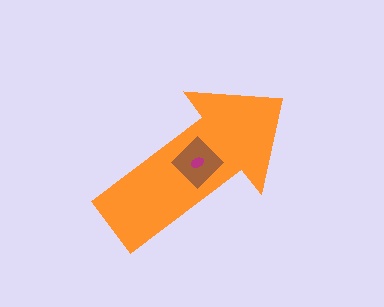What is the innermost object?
The magenta ellipse.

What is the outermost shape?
The orange arrow.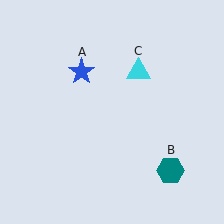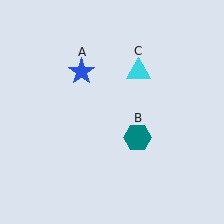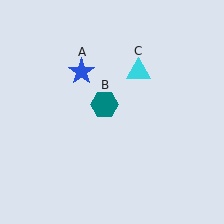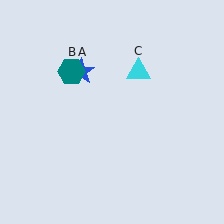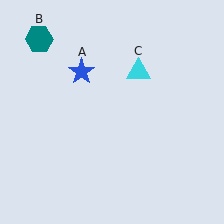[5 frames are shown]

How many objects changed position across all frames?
1 object changed position: teal hexagon (object B).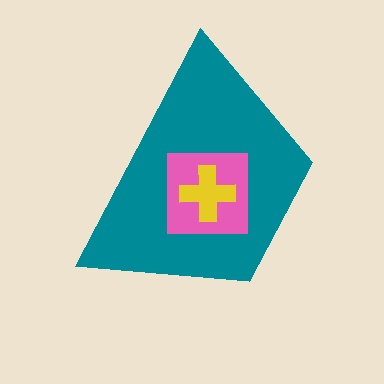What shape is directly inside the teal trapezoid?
The pink square.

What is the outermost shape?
The teal trapezoid.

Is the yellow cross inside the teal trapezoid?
Yes.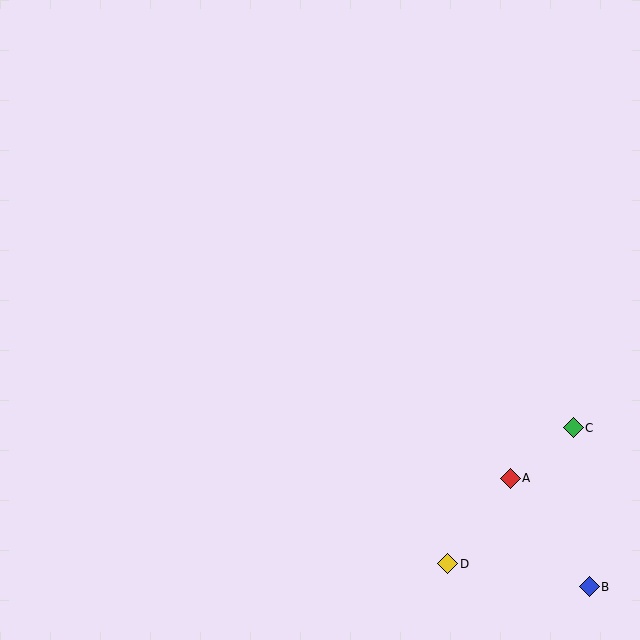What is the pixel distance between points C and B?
The distance between C and B is 160 pixels.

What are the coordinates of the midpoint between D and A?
The midpoint between D and A is at (479, 521).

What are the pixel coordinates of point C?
Point C is at (573, 428).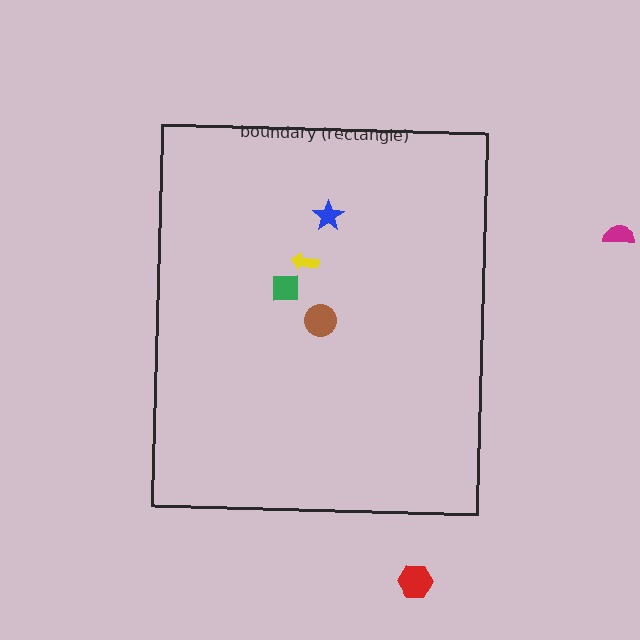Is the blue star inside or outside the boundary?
Inside.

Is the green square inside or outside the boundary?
Inside.